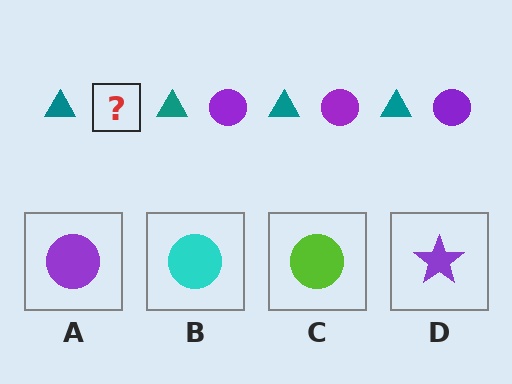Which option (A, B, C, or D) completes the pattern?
A.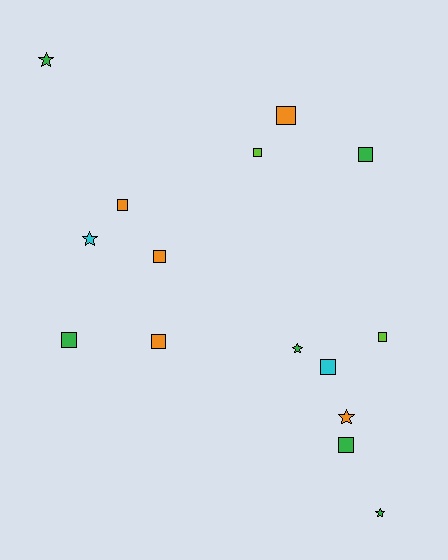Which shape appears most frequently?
Square, with 10 objects.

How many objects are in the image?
There are 15 objects.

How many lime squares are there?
There are 2 lime squares.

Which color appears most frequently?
Green, with 6 objects.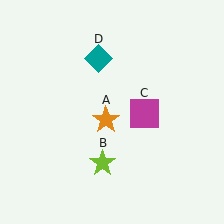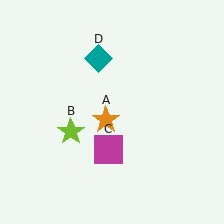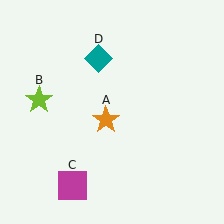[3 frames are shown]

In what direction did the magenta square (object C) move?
The magenta square (object C) moved down and to the left.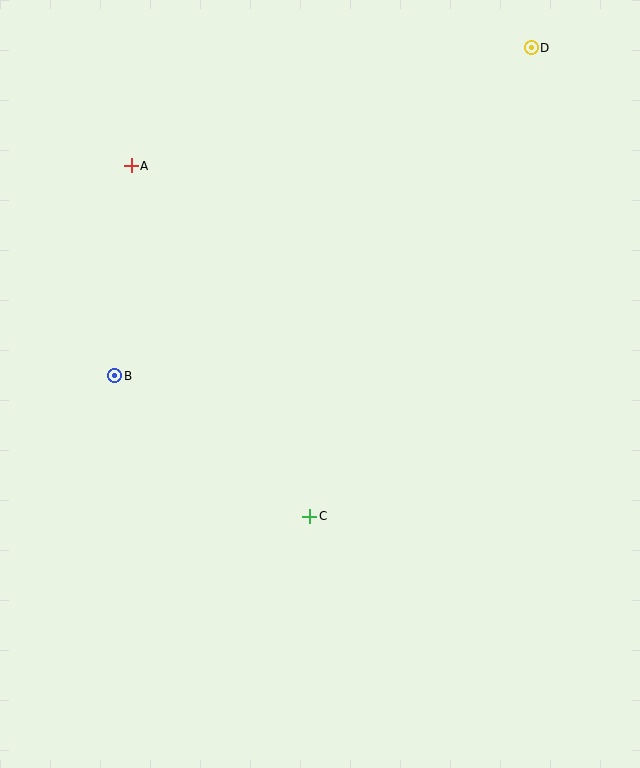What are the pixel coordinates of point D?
Point D is at (531, 48).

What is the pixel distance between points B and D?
The distance between B and D is 530 pixels.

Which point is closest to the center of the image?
Point C at (310, 516) is closest to the center.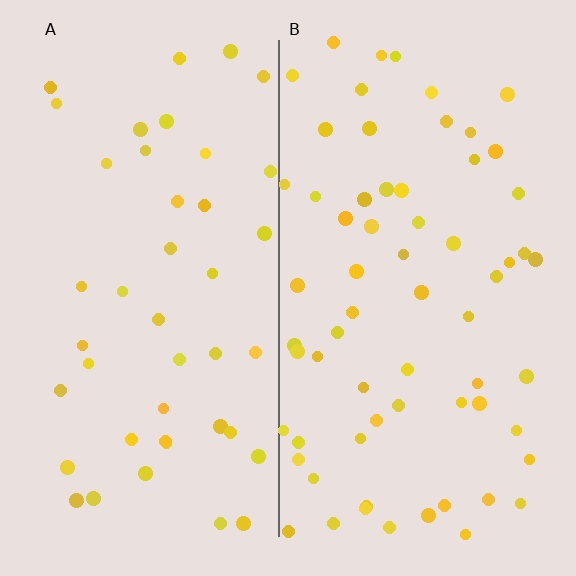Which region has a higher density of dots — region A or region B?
B (the right).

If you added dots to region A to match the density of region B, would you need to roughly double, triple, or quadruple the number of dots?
Approximately double.